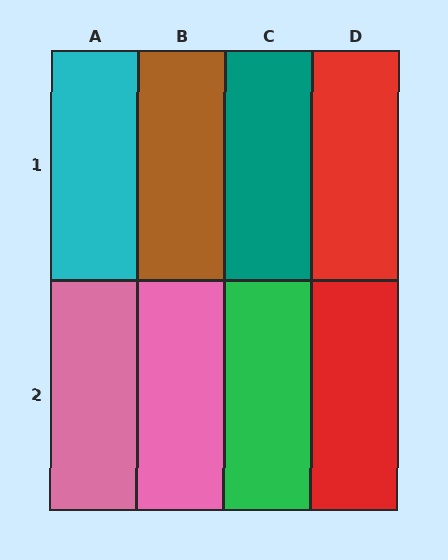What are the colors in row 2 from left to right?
Pink, pink, green, red.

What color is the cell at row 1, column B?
Brown.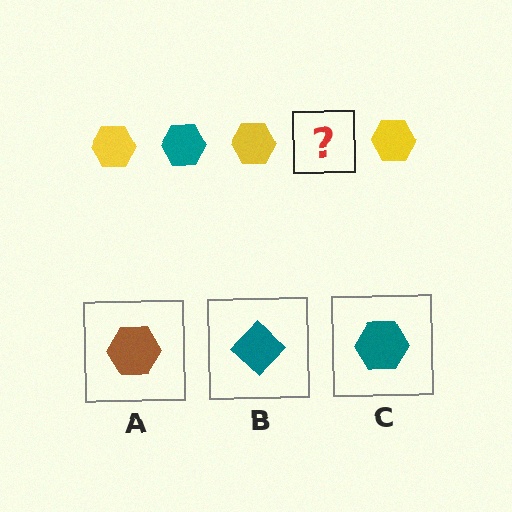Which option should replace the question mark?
Option C.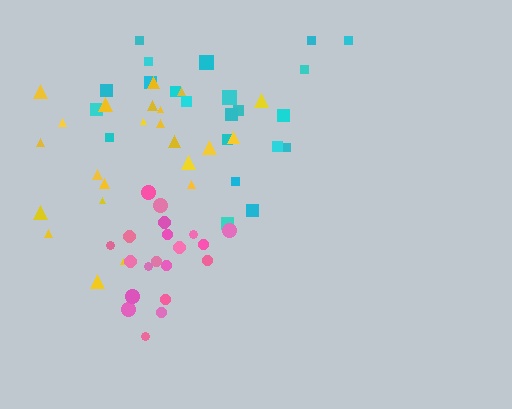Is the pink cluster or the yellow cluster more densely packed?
Pink.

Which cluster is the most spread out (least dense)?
Cyan.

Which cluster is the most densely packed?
Pink.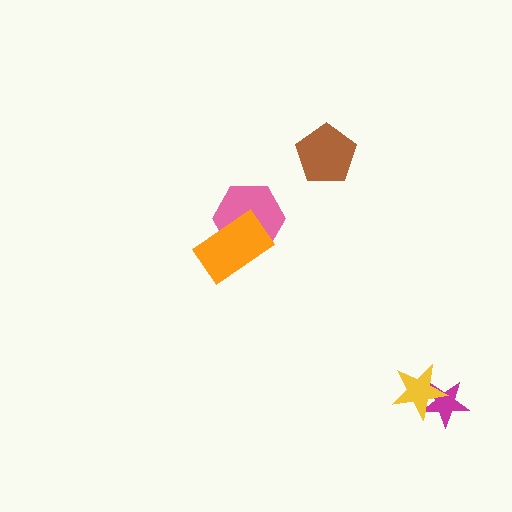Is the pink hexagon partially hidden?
Yes, it is partially covered by another shape.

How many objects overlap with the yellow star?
1 object overlaps with the yellow star.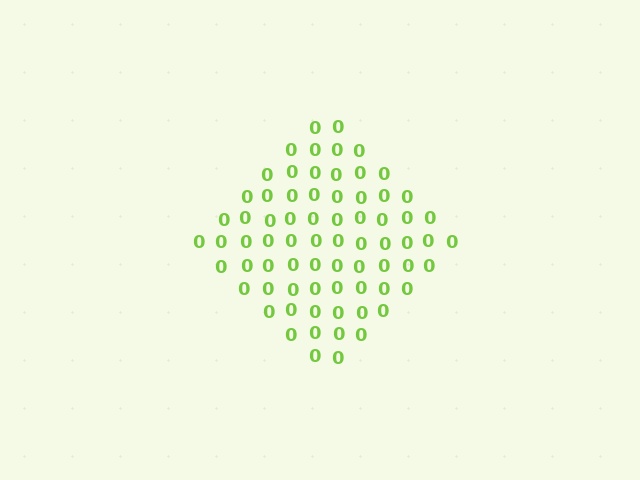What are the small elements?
The small elements are digit 0's.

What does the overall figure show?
The overall figure shows a diamond.